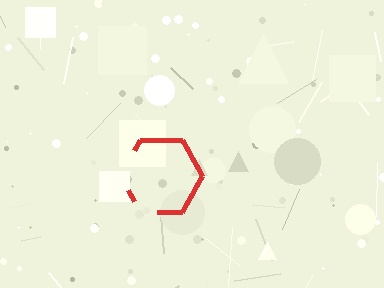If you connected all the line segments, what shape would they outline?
They would outline a hexagon.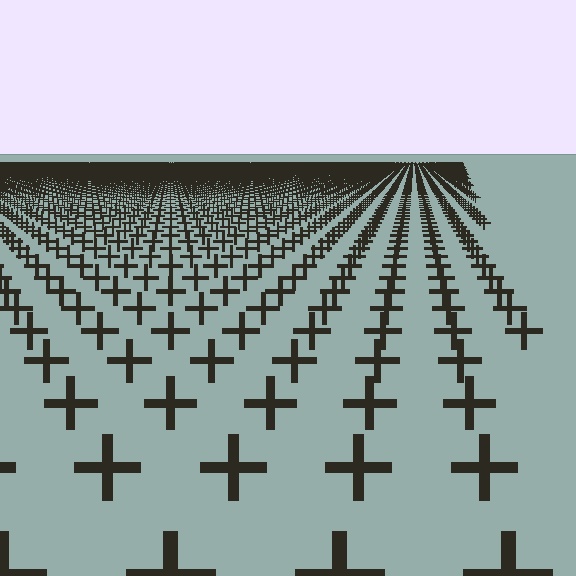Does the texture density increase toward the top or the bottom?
Density increases toward the top.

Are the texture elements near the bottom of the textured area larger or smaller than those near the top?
Larger. Near the bottom, elements are closer to the viewer and appear at a bigger on-screen size.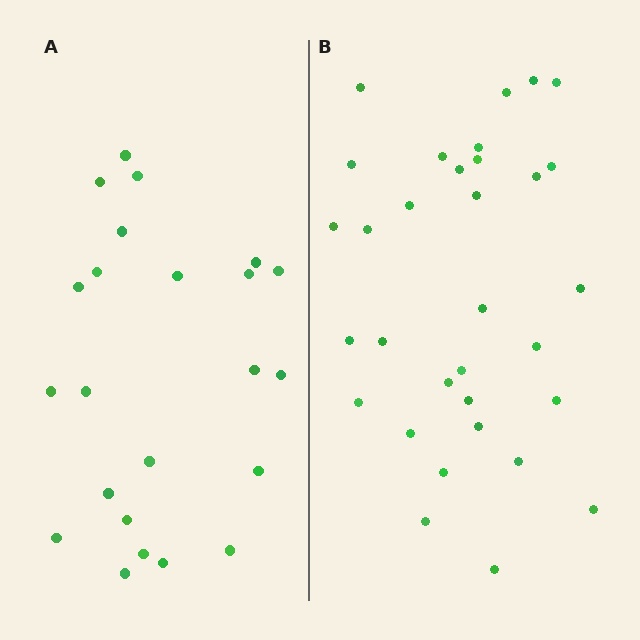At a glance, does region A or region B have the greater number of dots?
Region B (the right region) has more dots.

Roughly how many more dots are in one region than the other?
Region B has roughly 8 or so more dots than region A.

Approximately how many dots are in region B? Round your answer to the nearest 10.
About 30 dots. (The exact count is 32, which rounds to 30.)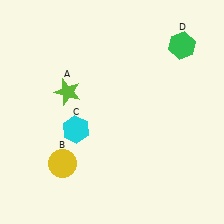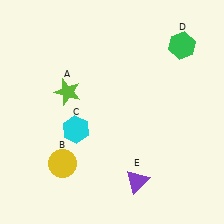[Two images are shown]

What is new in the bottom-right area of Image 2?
A purple triangle (E) was added in the bottom-right area of Image 2.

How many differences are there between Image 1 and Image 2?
There is 1 difference between the two images.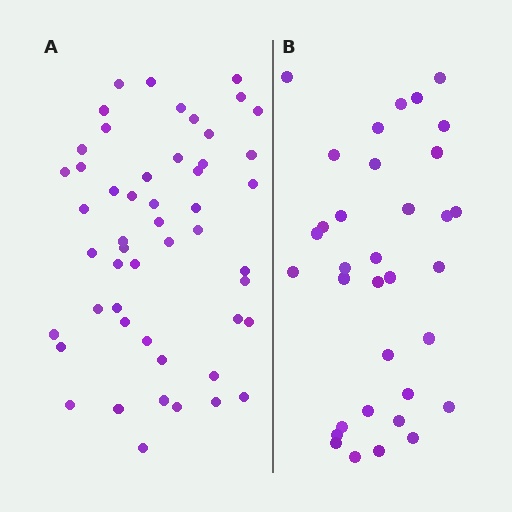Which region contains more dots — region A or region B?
Region A (the left region) has more dots.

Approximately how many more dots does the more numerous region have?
Region A has approximately 15 more dots than region B.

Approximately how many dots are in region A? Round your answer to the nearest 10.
About 50 dots. (The exact count is 51, which rounds to 50.)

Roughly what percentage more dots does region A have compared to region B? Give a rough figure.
About 50% more.